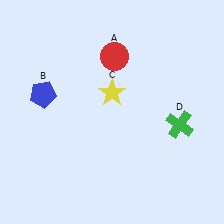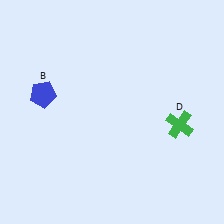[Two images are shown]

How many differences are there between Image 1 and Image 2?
There are 2 differences between the two images.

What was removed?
The red circle (A), the yellow star (C) were removed in Image 2.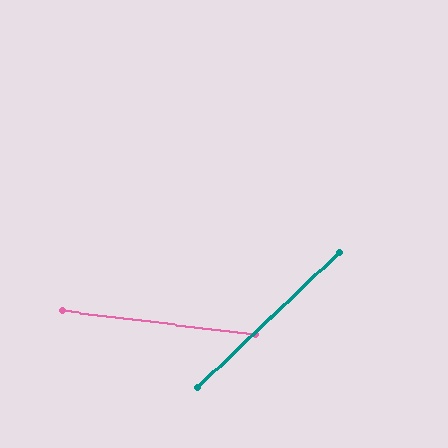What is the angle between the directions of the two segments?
Approximately 51 degrees.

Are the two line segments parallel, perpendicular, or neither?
Neither parallel nor perpendicular — they differ by about 51°.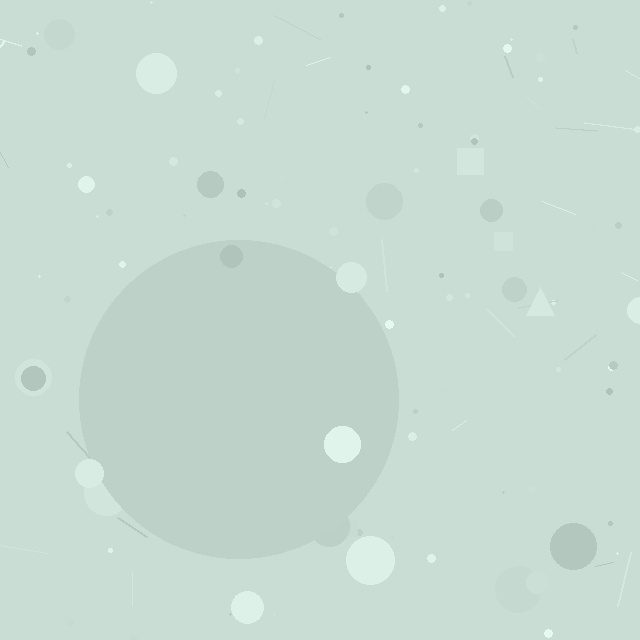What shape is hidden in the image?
A circle is hidden in the image.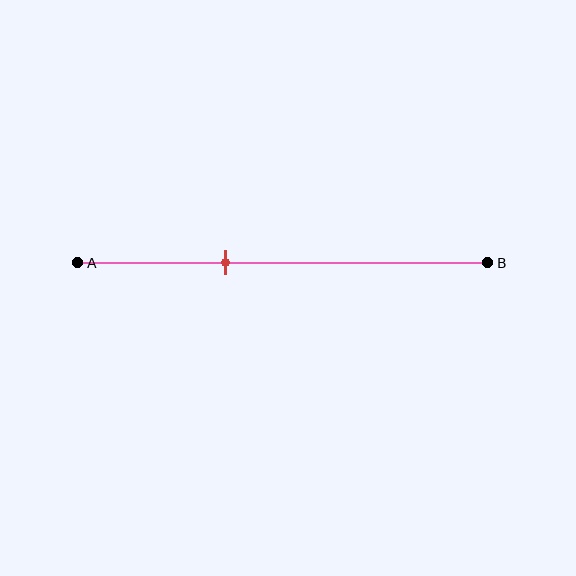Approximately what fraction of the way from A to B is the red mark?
The red mark is approximately 35% of the way from A to B.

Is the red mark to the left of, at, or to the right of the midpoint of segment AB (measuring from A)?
The red mark is to the left of the midpoint of segment AB.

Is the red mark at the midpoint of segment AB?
No, the mark is at about 35% from A, not at the 50% midpoint.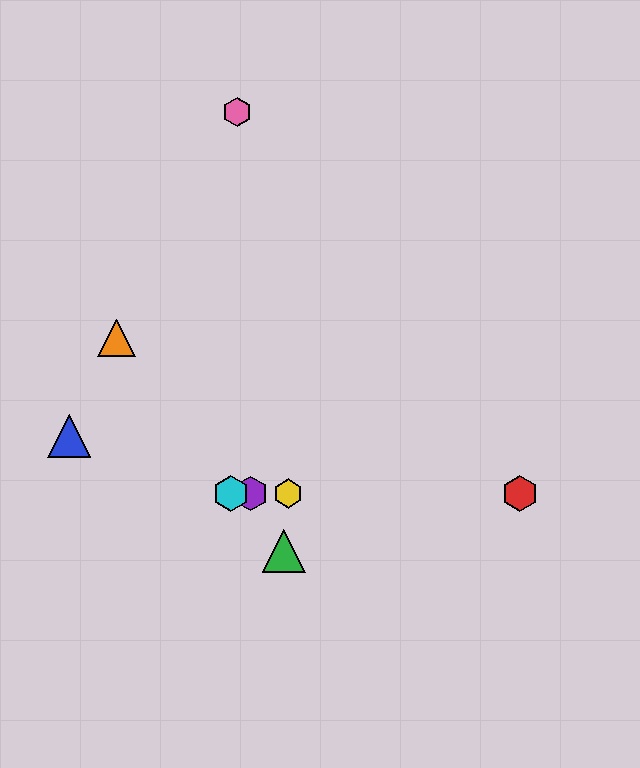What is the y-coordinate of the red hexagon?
The red hexagon is at y≈493.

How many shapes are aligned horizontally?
4 shapes (the red hexagon, the yellow hexagon, the purple hexagon, the cyan hexagon) are aligned horizontally.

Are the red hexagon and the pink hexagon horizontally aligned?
No, the red hexagon is at y≈493 and the pink hexagon is at y≈112.